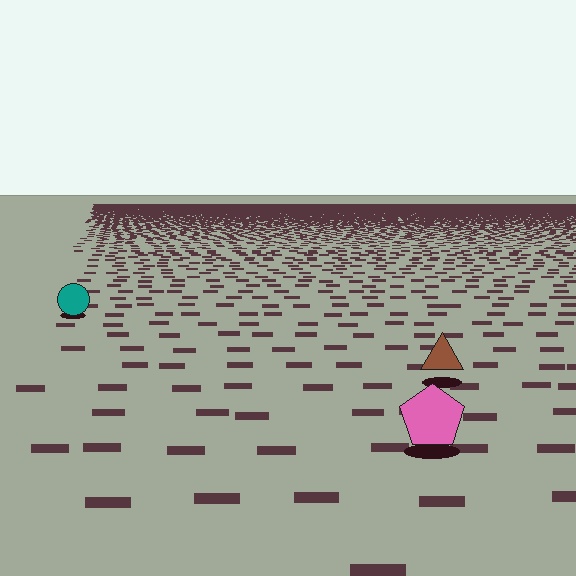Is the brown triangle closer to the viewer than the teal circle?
Yes. The brown triangle is closer — you can tell from the texture gradient: the ground texture is coarser near it.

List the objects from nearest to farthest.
From nearest to farthest: the pink pentagon, the brown triangle, the teal circle.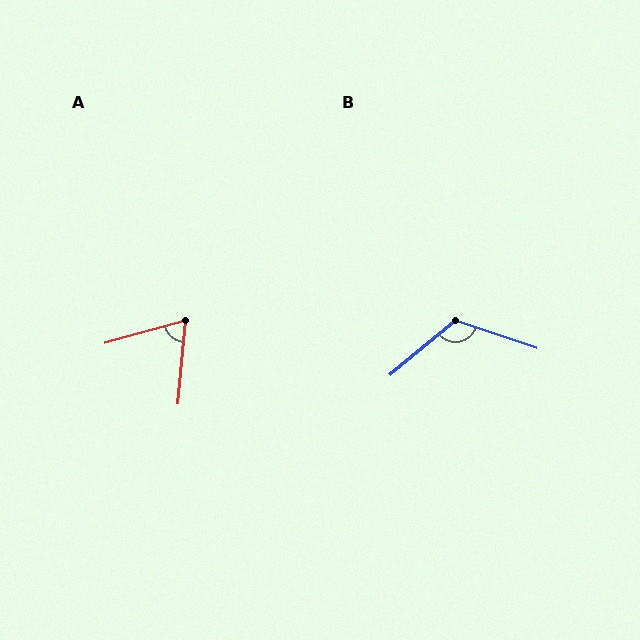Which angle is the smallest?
A, at approximately 69 degrees.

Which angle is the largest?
B, at approximately 121 degrees.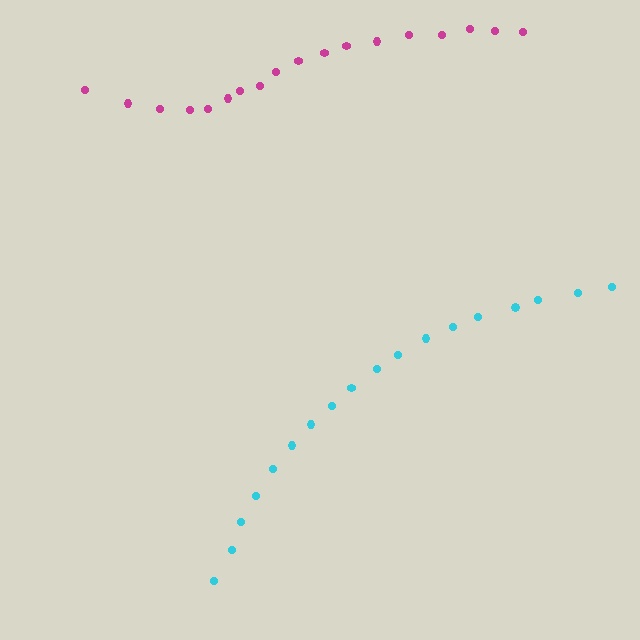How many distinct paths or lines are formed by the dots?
There are 2 distinct paths.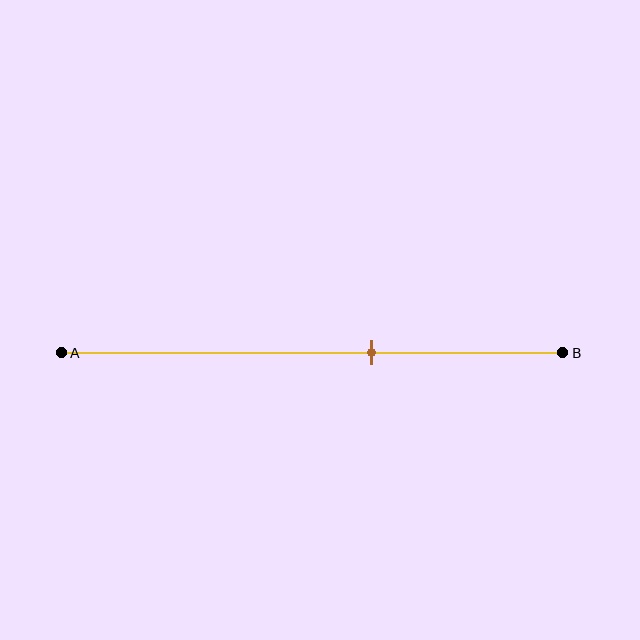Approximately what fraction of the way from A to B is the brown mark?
The brown mark is approximately 60% of the way from A to B.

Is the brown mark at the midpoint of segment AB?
No, the mark is at about 60% from A, not at the 50% midpoint.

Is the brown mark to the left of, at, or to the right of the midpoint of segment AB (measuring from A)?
The brown mark is to the right of the midpoint of segment AB.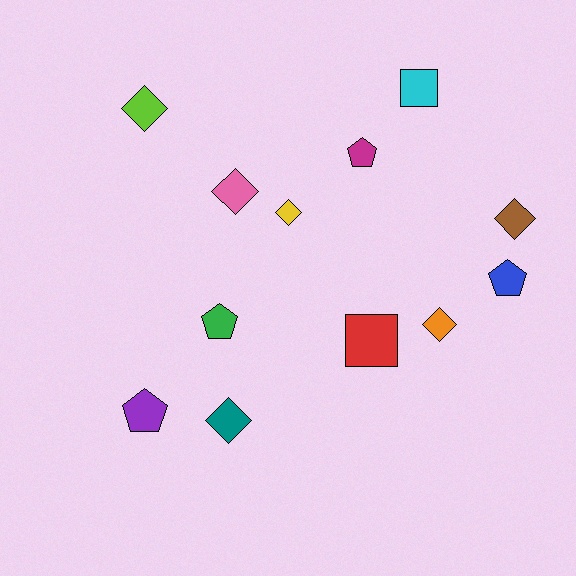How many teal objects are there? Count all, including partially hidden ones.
There is 1 teal object.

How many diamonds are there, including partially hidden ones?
There are 6 diamonds.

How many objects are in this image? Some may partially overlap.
There are 12 objects.